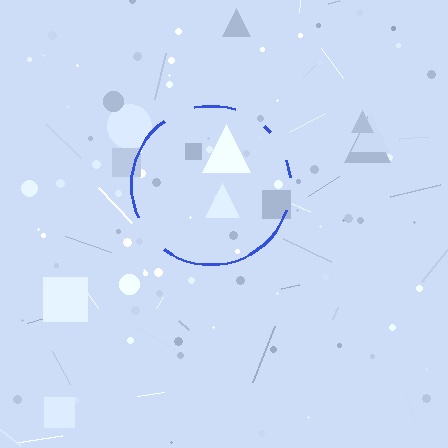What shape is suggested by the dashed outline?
The dashed outline suggests a circle.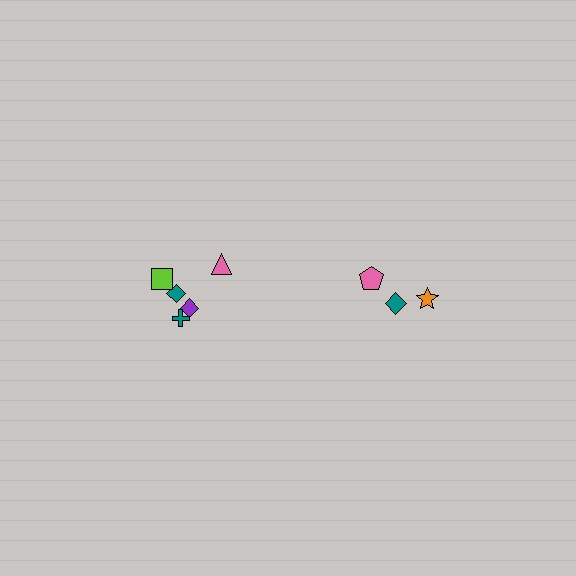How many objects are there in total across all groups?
There are 8 objects.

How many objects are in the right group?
There are 3 objects.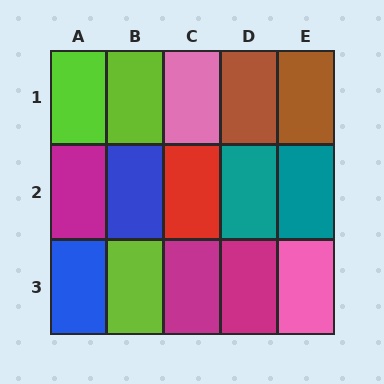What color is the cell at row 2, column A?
Magenta.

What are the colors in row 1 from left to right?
Lime, lime, pink, brown, brown.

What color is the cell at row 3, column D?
Magenta.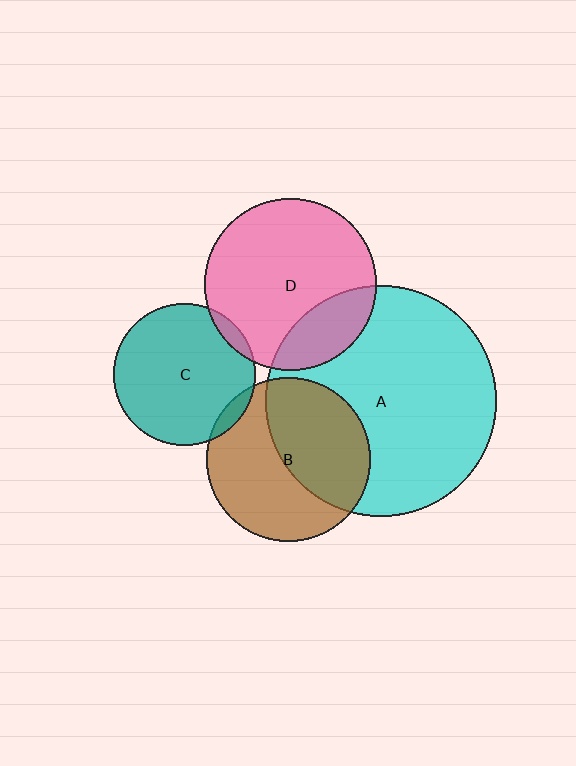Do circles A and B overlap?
Yes.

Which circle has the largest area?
Circle A (cyan).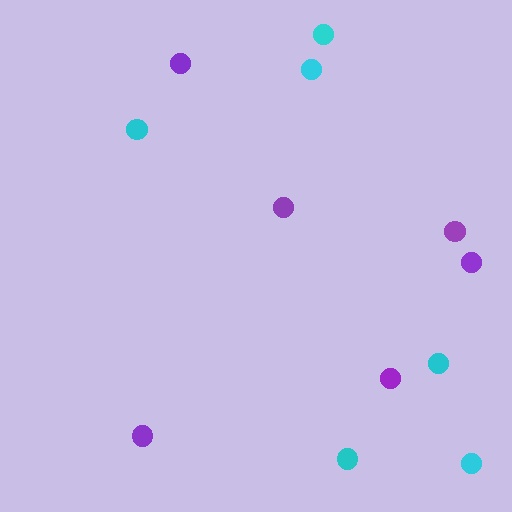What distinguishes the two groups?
There are 2 groups: one group of cyan circles (6) and one group of purple circles (6).